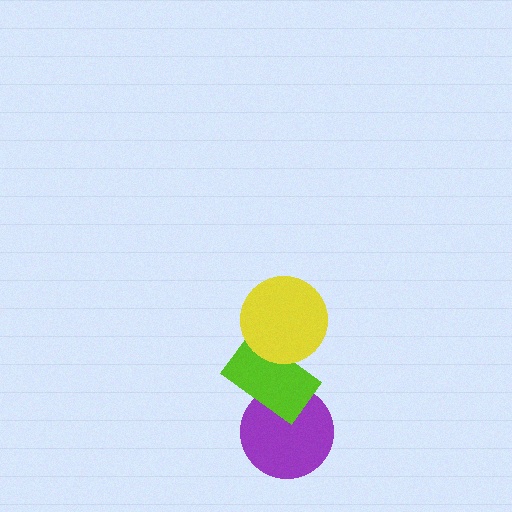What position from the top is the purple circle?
The purple circle is 3rd from the top.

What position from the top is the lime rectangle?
The lime rectangle is 2nd from the top.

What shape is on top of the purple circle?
The lime rectangle is on top of the purple circle.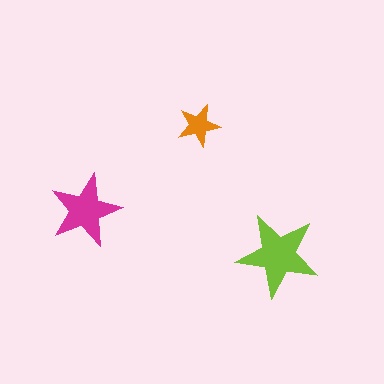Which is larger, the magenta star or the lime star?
The lime one.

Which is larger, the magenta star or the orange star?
The magenta one.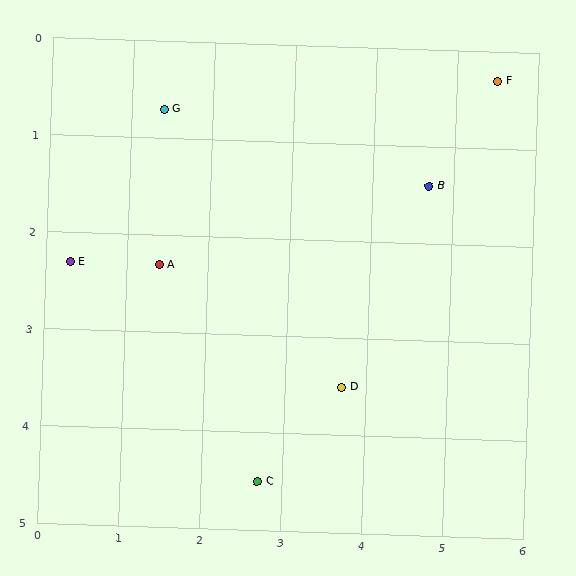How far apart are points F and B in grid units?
Points F and B are about 1.4 grid units apart.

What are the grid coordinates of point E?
Point E is at approximately (0.3, 2.3).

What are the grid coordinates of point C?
Point C is at approximately (2.7, 4.5).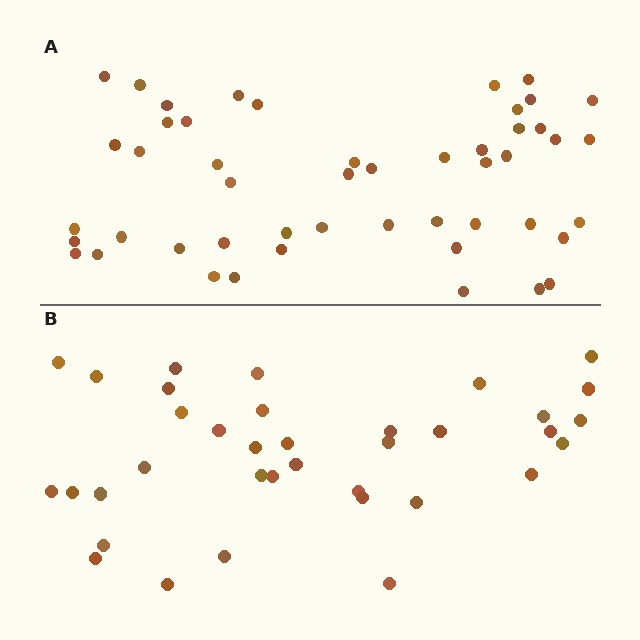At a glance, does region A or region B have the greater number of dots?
Region A (the top region) has more dots.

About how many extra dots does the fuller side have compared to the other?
Region A has approximately 15 more dots than region B.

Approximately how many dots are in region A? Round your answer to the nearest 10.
About 50 dots. (The exact count is 49, which rounds to 50.)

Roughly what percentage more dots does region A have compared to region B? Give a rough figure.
About 35% more.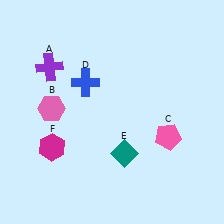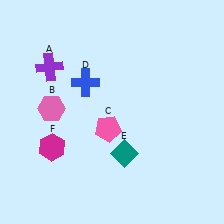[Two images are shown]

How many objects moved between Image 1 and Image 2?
1 object moved between the two images.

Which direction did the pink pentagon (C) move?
The pink pentagon (C) moved left.